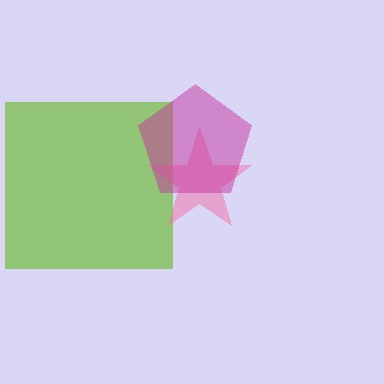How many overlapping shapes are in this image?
There are 3 overlapping shapes in the image.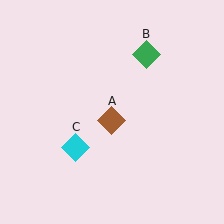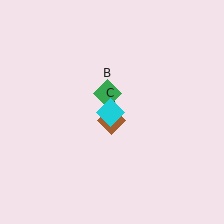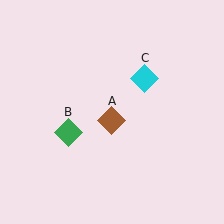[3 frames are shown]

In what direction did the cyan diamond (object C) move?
The cyan diamond (object C) moved up and to the right.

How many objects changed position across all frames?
2 objects changed position: green diamond (object B), cyan diamond (object C).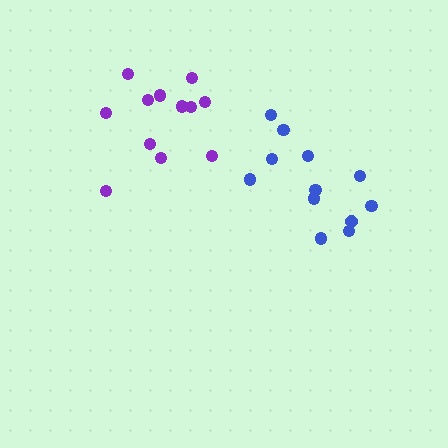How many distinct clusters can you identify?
There are 2 distinct clusters.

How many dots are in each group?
Group 1: 12 dots, Group 2: 12 dots (24 total).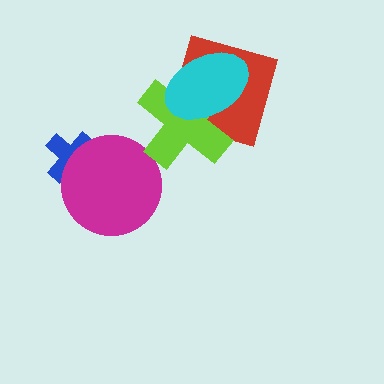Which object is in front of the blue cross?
The magenta circle is in front of the blue cross.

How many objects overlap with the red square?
2 objects overlap with the red square.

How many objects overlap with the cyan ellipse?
2 objects overlap with the cyan ellipse.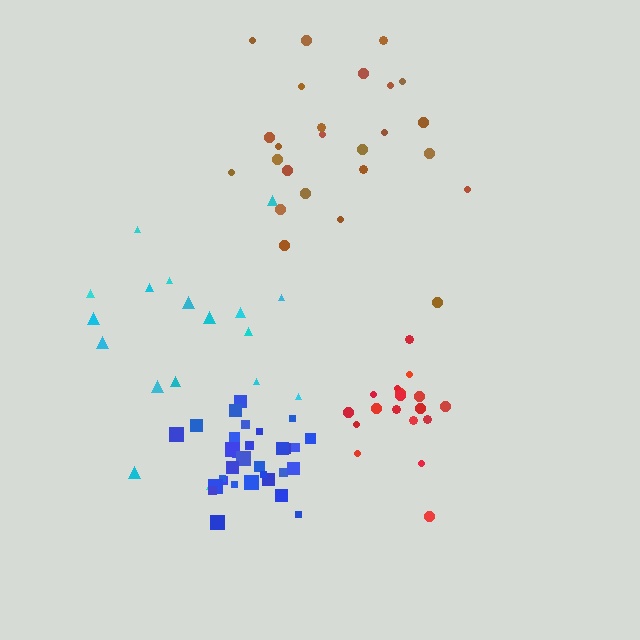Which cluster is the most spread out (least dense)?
Cyan.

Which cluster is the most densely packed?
Blue.